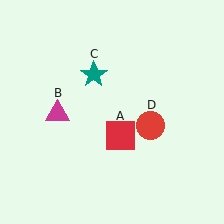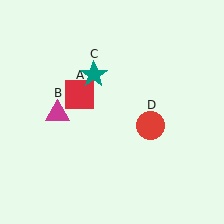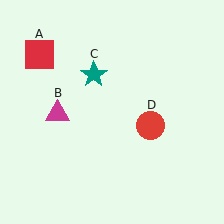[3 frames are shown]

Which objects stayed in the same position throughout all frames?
Magenta triangle (object B) and teal star (object C) and red circle (object D) remained stationary.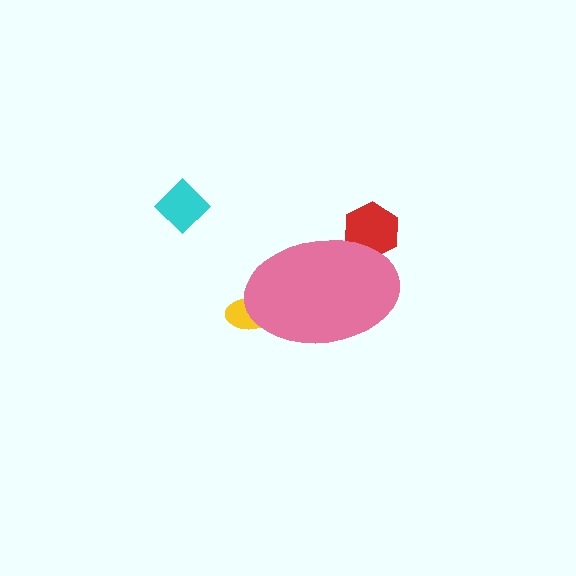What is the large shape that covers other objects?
A pink ellipse.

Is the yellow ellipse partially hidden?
Yes, the yellow ellipse is partially hidden behind the pink ellipse.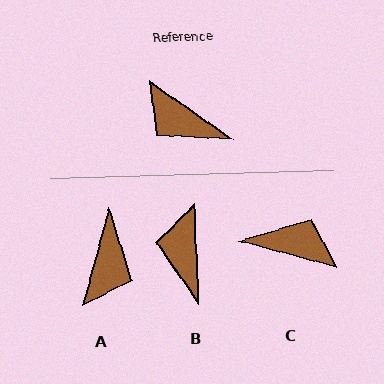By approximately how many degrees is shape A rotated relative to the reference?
Approximately 111 degrees counter-clockwise.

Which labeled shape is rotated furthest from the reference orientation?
C, about 159 degrees away.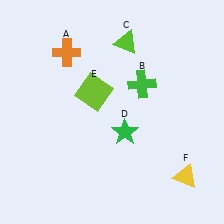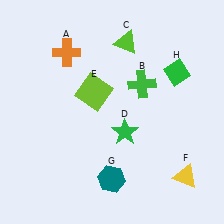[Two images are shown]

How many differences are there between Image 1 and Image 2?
There are 2 differences between the two images.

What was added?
A teal hexagon (G), a green diamond (H) were added in Image 2.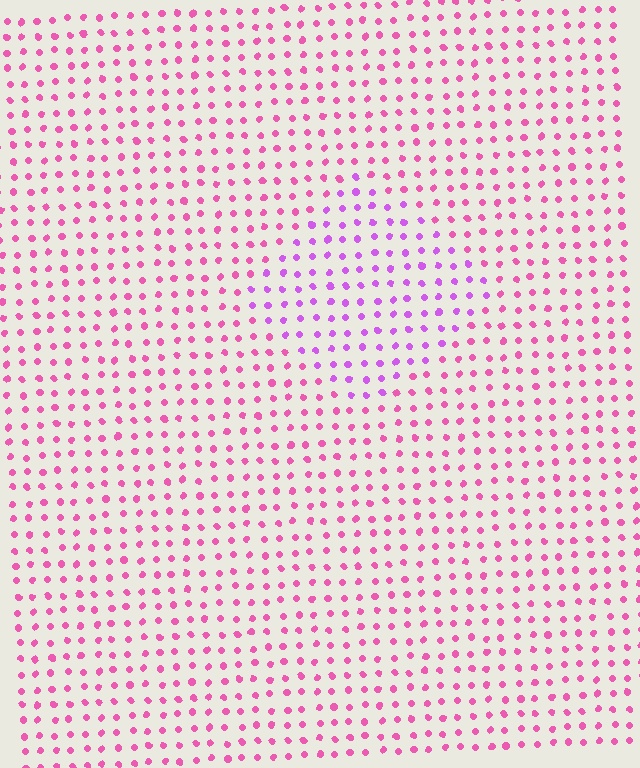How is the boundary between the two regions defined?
The boundary is defined purely by a slight shift in hue (about 35 degrees). Spacing, size, and orientation are identical on both sides.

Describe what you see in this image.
The image is filled with small pink elements in a uniform arrangement. A diamond-shaped region is visible where the elements are tinted to a slightly different hue, forming a subtle color boundary.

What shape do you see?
I see a diamond.